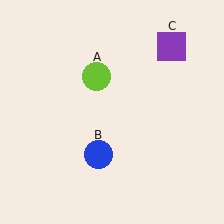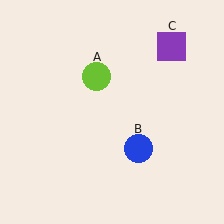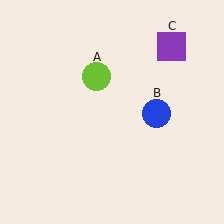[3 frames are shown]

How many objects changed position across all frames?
1 object changed position: blue circle (object B).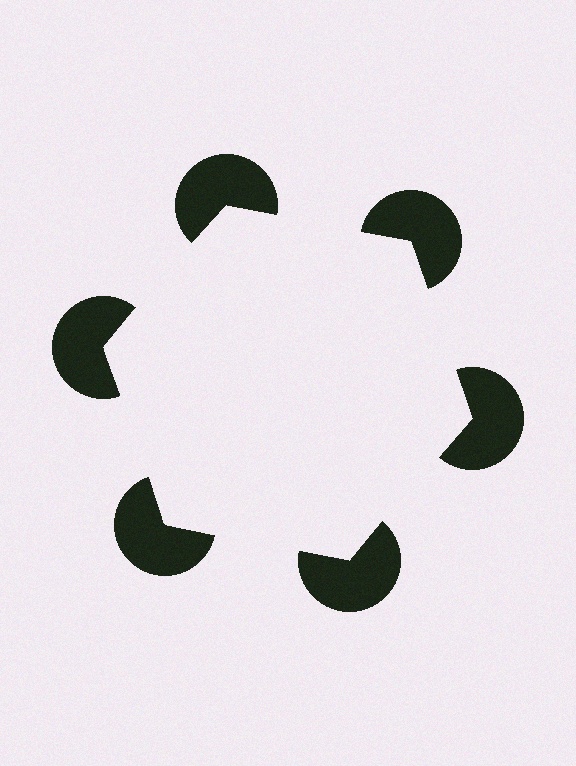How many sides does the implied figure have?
6 sides.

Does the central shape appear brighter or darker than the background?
It typically appears slightly brighter than the background, even though no actual brightness change is drawn.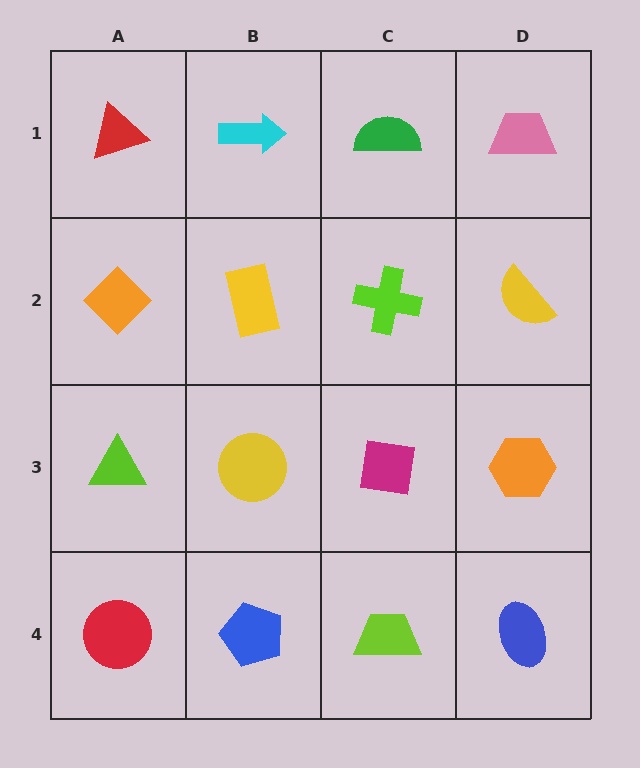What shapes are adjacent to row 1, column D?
A yellow semicircle (row 2, column D), a green semicircle (row 1, column C).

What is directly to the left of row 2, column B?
An orange diamond.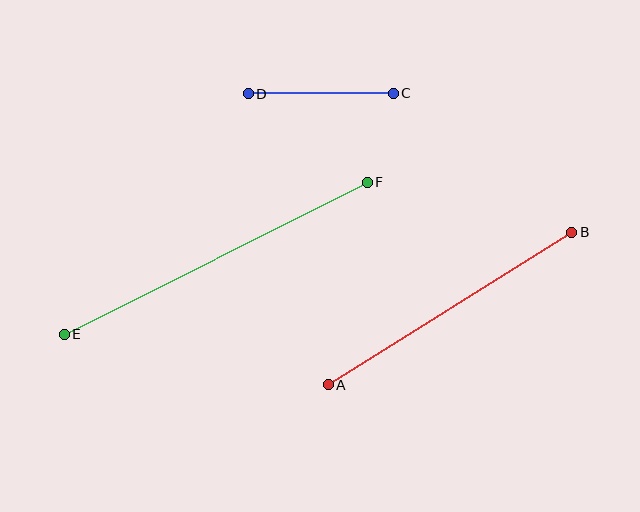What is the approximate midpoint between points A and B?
The midpoint is at approximately (450, 308) pixels.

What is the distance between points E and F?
The distance is approximately 339 pixels.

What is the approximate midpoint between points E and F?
The midpoint is at approximately (216, 258) pixels.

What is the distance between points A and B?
The distance is approximately 288 pixels.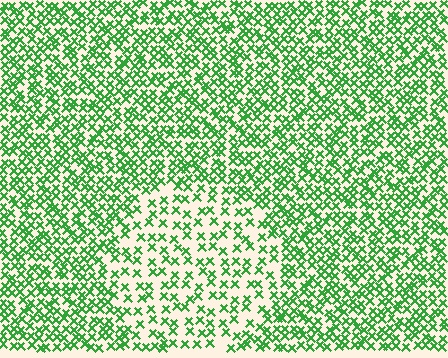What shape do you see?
I see a circle.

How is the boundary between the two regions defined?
The boundary is defined by a change in element density (approximately 1.9x ratio). All elements are the same color, size, and shape.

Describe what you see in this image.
The image contains small green elements arranged at two different densities. A circle-shaped region is visible where the elements are less densely packed than the surrounding area.